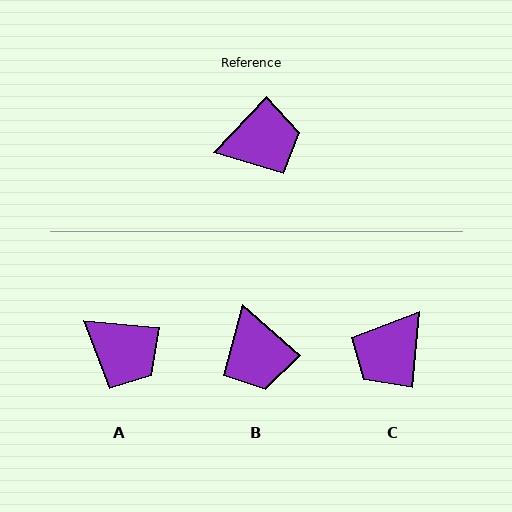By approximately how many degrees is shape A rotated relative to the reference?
Approximately 52 degrees clockwise.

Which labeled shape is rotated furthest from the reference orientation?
C, about 142 degrees away.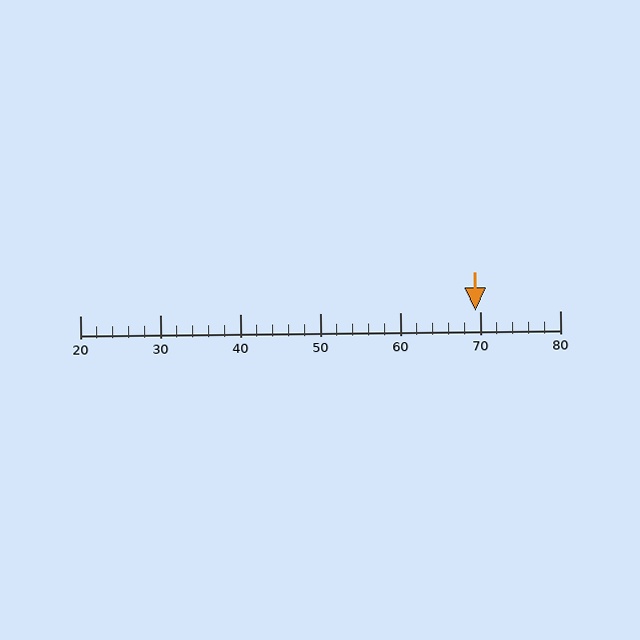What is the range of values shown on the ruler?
The ruler shows values from 20 to 80.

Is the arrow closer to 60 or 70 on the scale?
The arrow is closer to 70.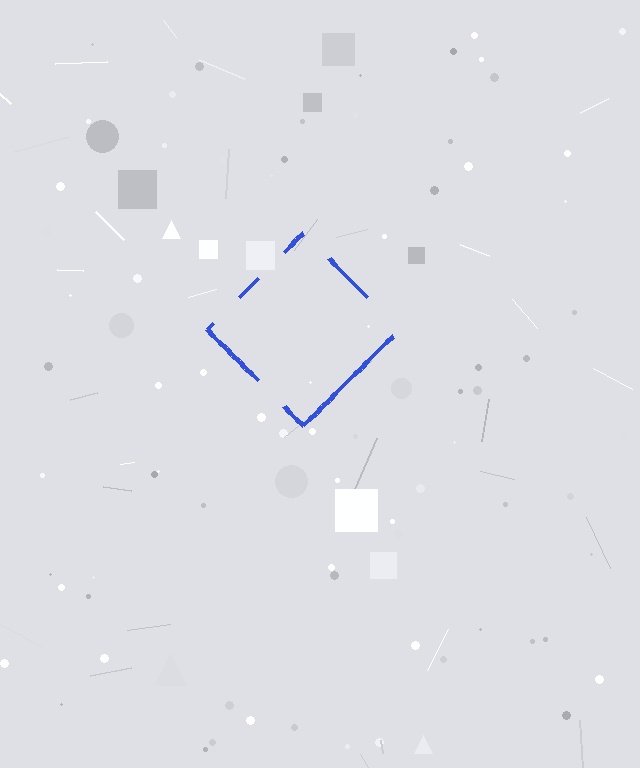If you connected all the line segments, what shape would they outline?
They would outline a diamond.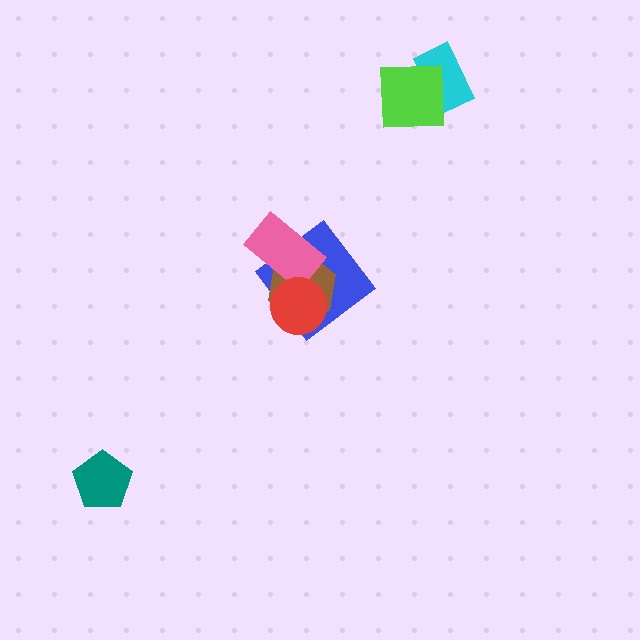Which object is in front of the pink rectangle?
The red circle is in front of the pink rectangle.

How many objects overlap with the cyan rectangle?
1 object overlaps with the cyan rectangle.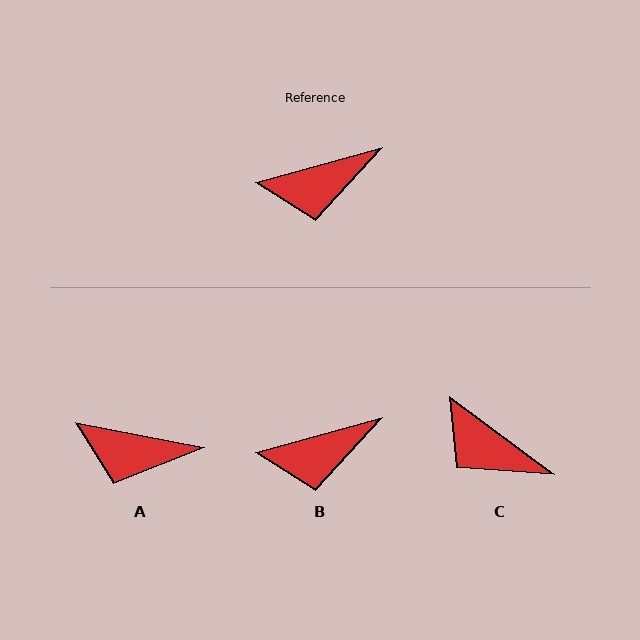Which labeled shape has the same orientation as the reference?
B.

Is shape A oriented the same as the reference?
No, it is off by about 26 degrees.